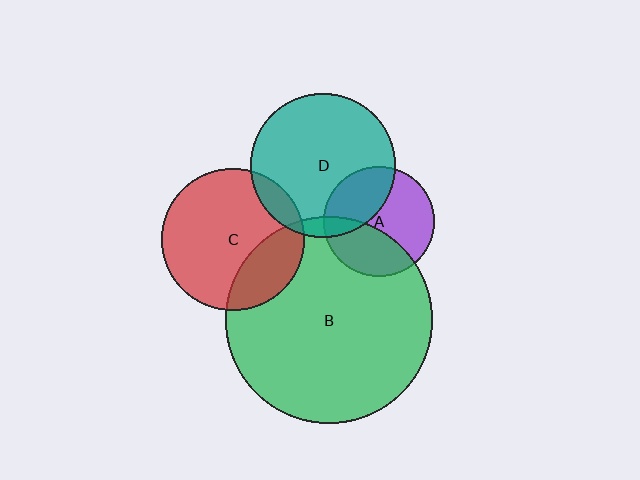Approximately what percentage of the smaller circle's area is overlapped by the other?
Approximately 35%.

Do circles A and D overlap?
Yes.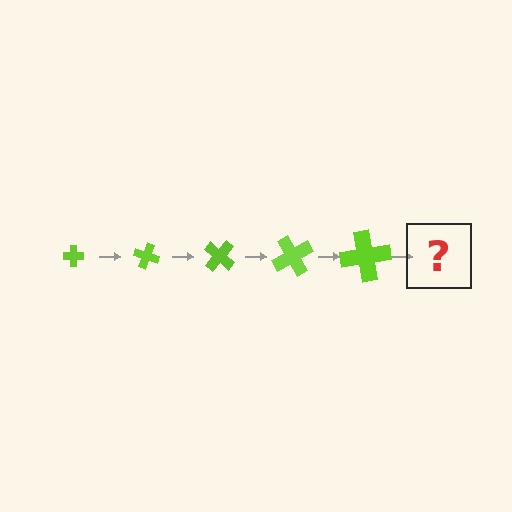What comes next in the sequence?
The next element should be a cross, larger than the previous one and rotated 100 degrees from the start.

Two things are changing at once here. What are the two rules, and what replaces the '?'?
The two rules are that the cross grows larger each step and it rotates 20 degrees each step. The '?' should be a cross, larger than the previous one and rotated 100 degrees from the start.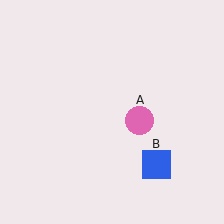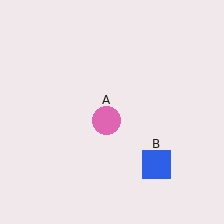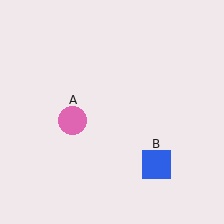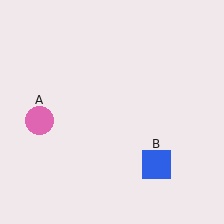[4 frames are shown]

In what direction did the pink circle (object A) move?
The pink circle (object A) moved left.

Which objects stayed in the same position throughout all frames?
Blue square (object B) remained stationary.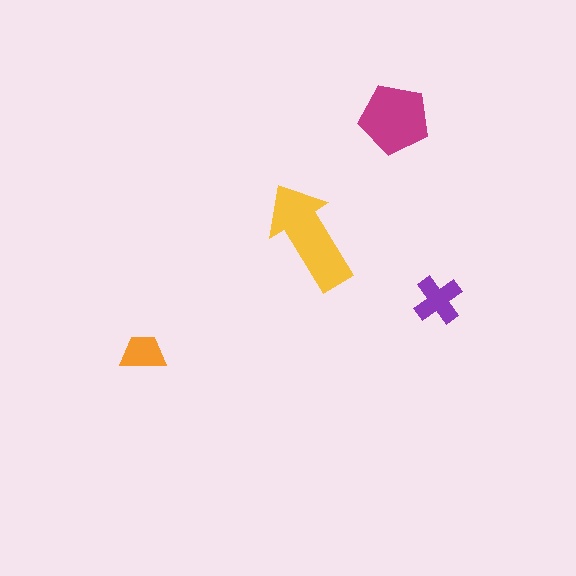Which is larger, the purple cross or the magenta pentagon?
The magenta pentagon.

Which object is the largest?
The yellow arrow.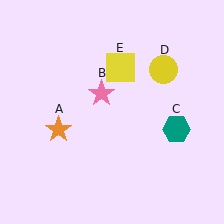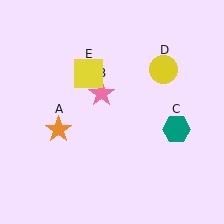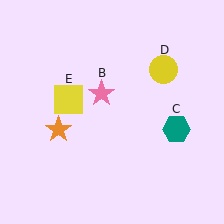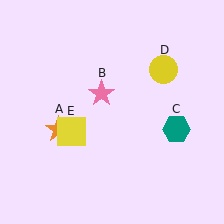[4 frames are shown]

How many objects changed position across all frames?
1 object changed position: yellow square (object E).